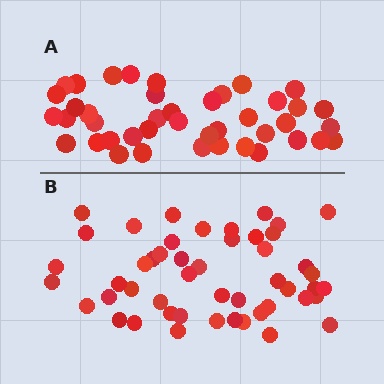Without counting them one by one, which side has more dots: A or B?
Region B (the bottom region) has more dots.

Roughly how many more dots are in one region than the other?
Region B has roughly 8 or so more dots than region A.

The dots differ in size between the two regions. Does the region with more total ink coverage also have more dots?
No. Region A has more total ink coverage because its dots are larger, but region B actually contains more individual dots. Total area can be misleading — the number of items is what matters here.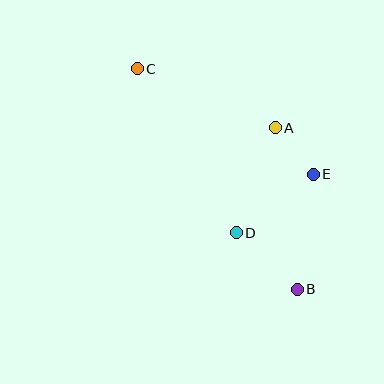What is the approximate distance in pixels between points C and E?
The distance between C and E is approximately 205 pixels.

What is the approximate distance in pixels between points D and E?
The distance between D and E is approximately 97 pixels.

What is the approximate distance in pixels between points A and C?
The distance between A and C is approximately 150 pixels.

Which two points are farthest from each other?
Points B and C are farthest from each other.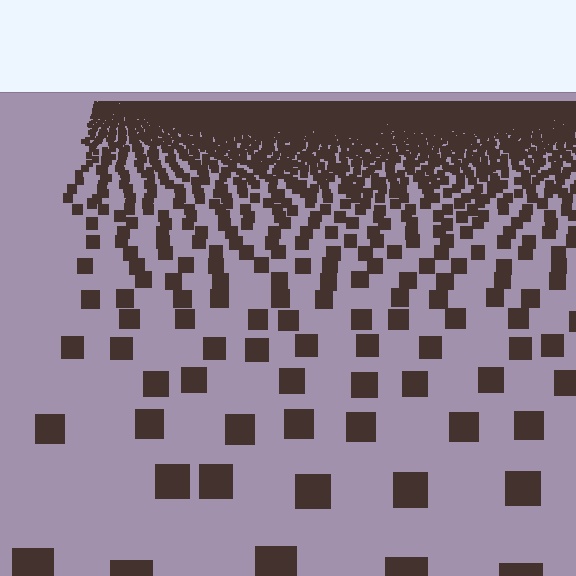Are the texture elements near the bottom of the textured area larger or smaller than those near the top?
Larger. Near the bottom, elements are closer to the viewer and appear at a bigger on-screen size.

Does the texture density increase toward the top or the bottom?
Density increases toward the top.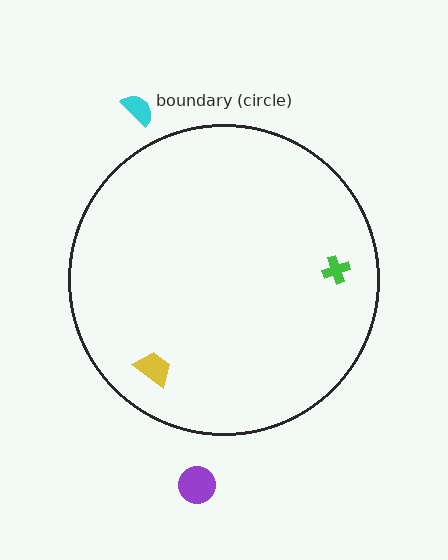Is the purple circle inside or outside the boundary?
Outside.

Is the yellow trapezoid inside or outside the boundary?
Inside.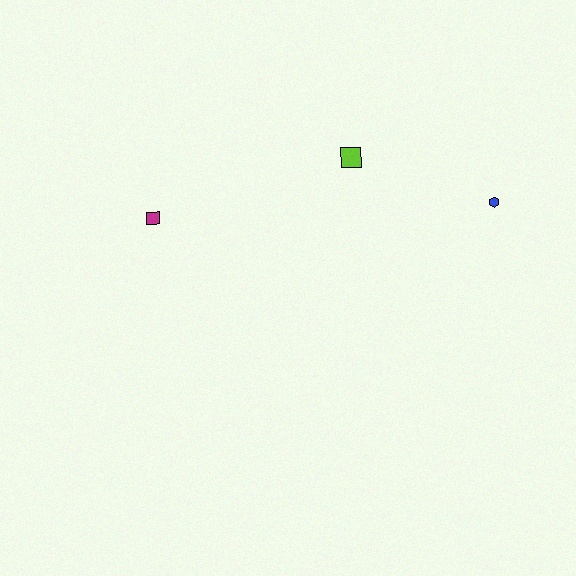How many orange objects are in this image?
There are no orange objects.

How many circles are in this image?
There are no circles.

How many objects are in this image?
There are 3 objects.